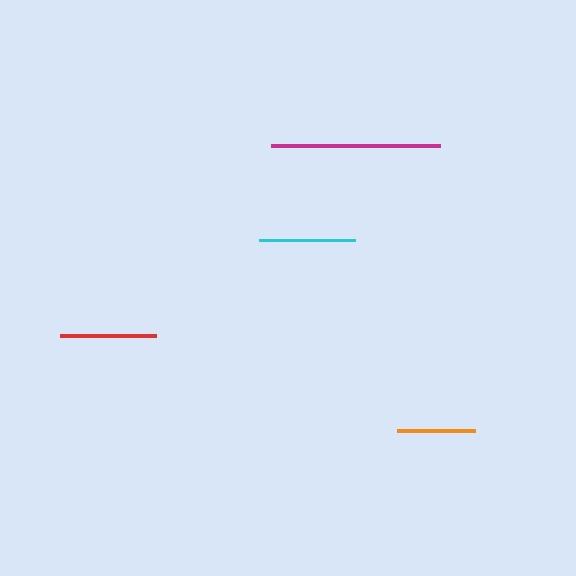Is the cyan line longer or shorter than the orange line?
The cyan line is longer than the orange line.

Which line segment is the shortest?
The orange line is the shortest at approximately 78 pixels.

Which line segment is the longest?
The magenta line is the longest at approximately 169 pixels.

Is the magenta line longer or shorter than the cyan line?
The magenta line is longer than the cyan line.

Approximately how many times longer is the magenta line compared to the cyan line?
The magenta line is approximately 1.8 times the length of the cyan line.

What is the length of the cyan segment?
The cyan segment is approximately 96 pixels long.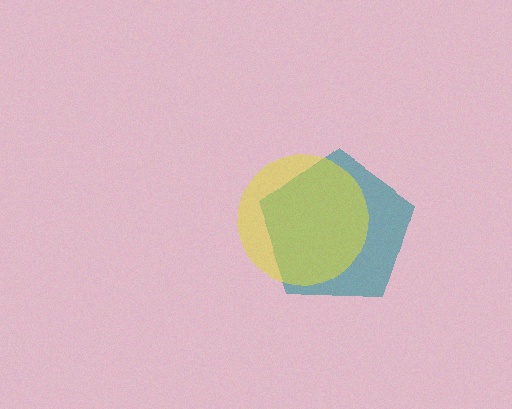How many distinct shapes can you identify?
There are 2 distinct shapes: a teal pentagon, a yellow circle.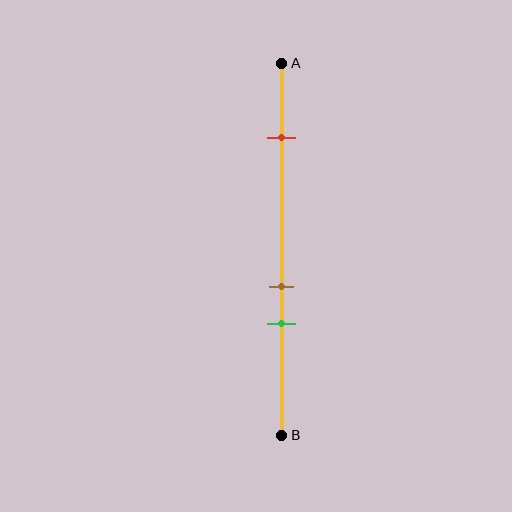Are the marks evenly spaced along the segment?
No, the marks are not evenly spaced.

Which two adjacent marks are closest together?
The brown and green marks are the closest adjacent pair.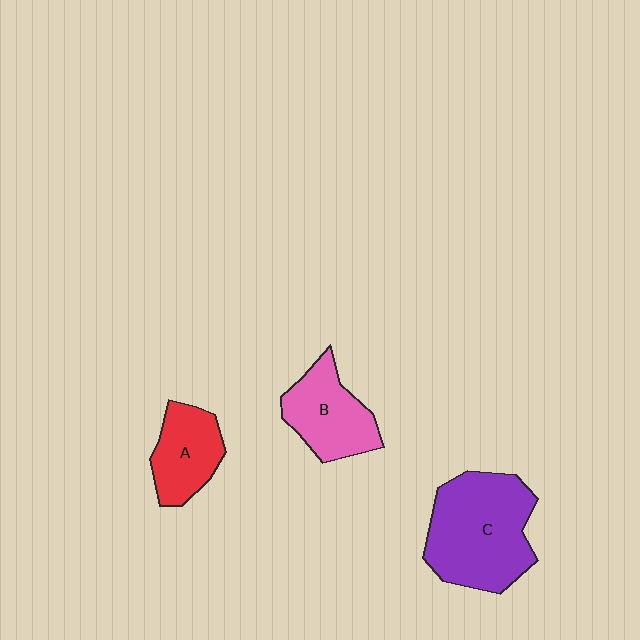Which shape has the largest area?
Shape C (purple).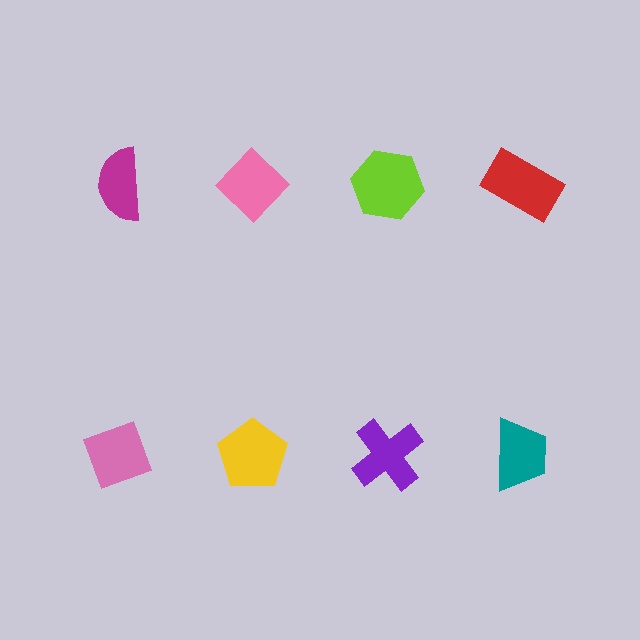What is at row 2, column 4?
A teal trapezoid.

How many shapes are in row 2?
4 shapes.